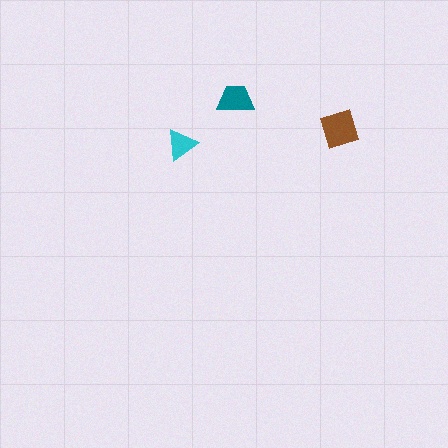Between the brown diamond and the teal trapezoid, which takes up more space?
The brown diamond.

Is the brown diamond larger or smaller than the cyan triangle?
Larger.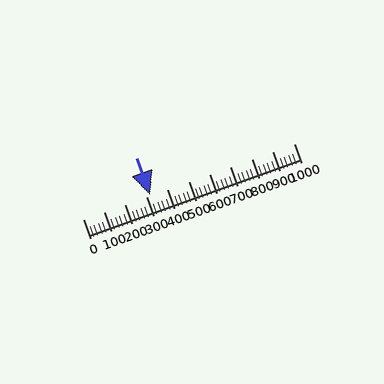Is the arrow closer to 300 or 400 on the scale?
The arrow is closer to 300.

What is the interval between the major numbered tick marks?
The major tick marks are spaced 100 units apart.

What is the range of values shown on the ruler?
The ruler shows values from 0 to 1000.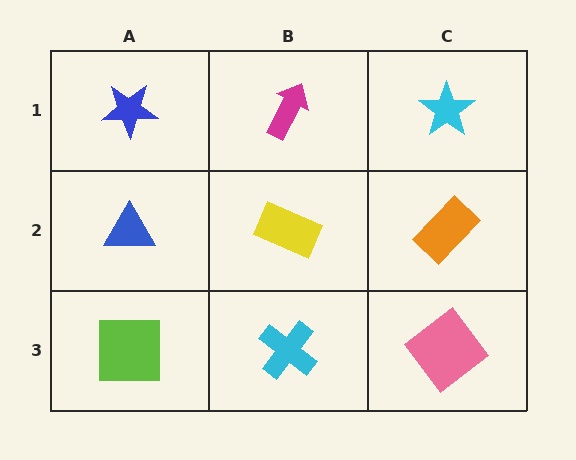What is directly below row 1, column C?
An orange rectangle.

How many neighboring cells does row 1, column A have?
2.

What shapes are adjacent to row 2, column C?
A cyan star (row 1, column C), a pink diamond (row 3, column C), a yellow rectangle (row 2, column B).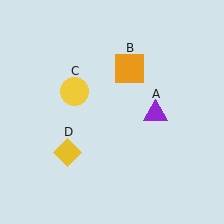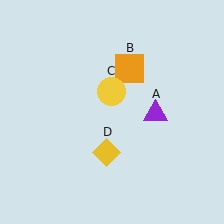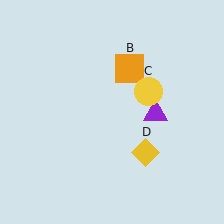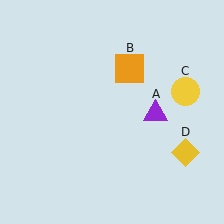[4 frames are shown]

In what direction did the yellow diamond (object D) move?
The yellow diamond (object D) moved right.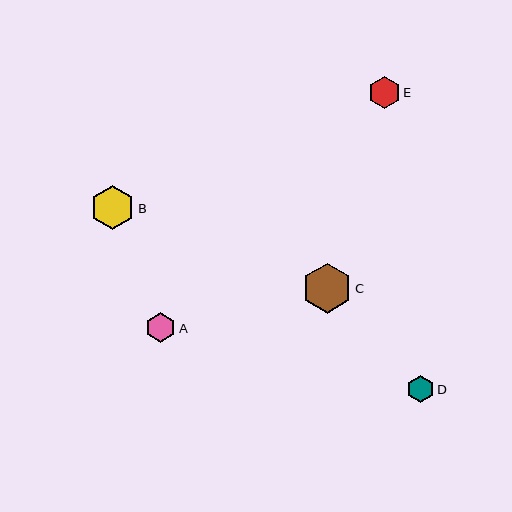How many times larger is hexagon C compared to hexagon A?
Hexagon C is approximately 1.7 times the size of hexagon A.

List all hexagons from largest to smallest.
From largest to smallest: C, B, E, A, D.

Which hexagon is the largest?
Hexagon C is the largest with a size of approximately 50 pixels.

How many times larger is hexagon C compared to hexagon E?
Hexagon C is approximately 1.5 times the size of hexagon E.